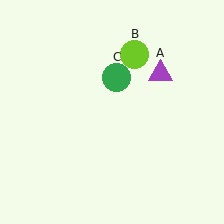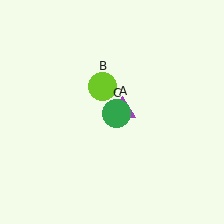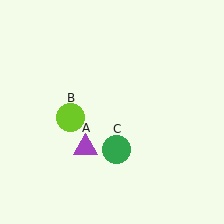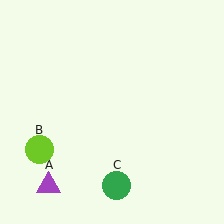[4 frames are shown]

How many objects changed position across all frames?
3 objects changed position: purple triangle (object A), lime circle (object B), green circle (object C).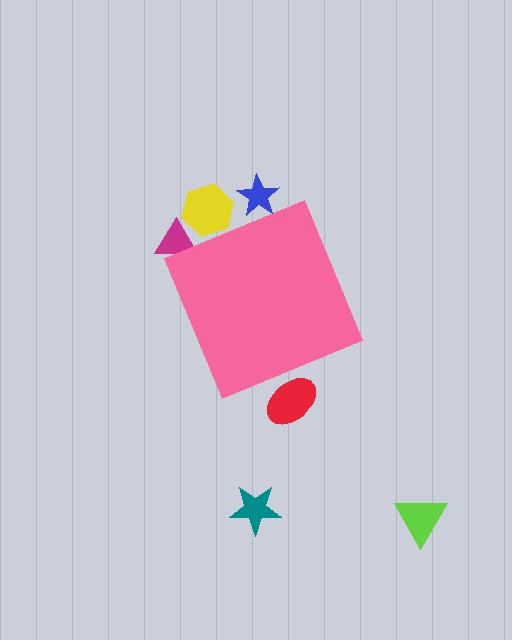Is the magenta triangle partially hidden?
Yes, the magenta triangle is partially hidden behind the pink diamond.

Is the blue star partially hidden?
Yes, the blue star is partially hidden behind the pink diamond.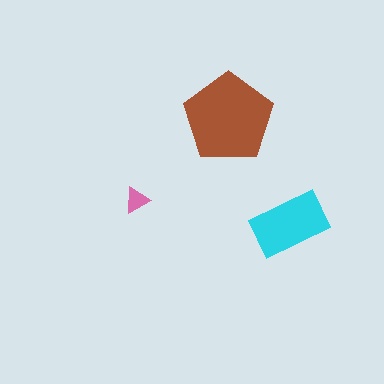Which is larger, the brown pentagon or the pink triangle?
The brown pentagon.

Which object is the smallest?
The pink triangle.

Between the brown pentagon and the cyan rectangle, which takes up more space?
The brown pentagon.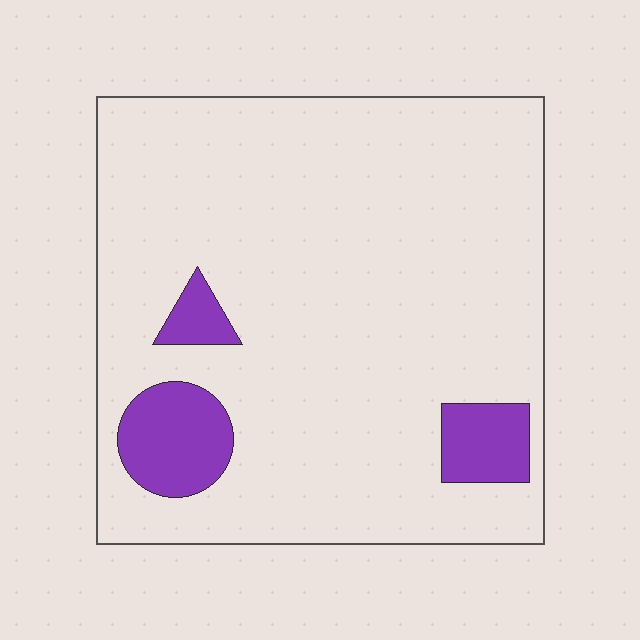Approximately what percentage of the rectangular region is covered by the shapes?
Approximately 10%.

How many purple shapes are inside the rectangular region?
3.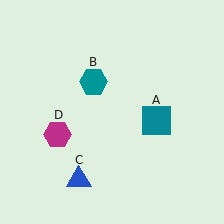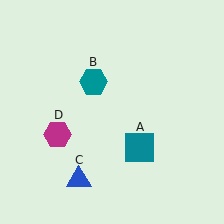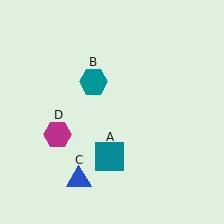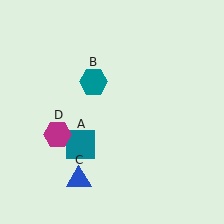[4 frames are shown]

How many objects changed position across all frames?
1 object changed position: teal square (object A).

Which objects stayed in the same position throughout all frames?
Teal hexagon (object B) and blue triangle (object C) and magenta hexagon (object D) remained stationary.